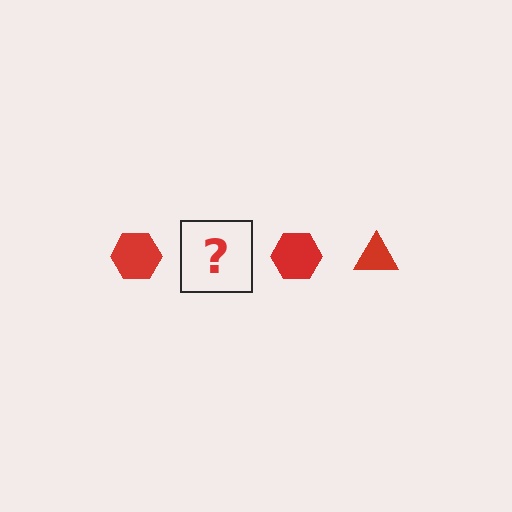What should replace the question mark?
The question mark should be replaced with a red triangle.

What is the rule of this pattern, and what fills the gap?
The rule is that the pattern cycles through hexagon, triangle shapes in red. The gap should be filled with a red triangle.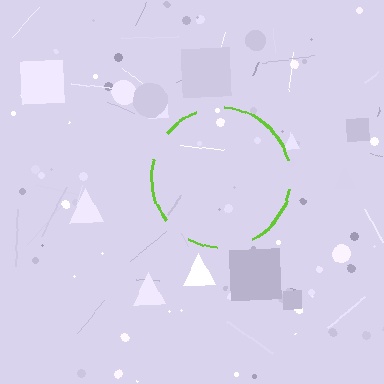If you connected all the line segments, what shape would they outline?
They would outline a circle.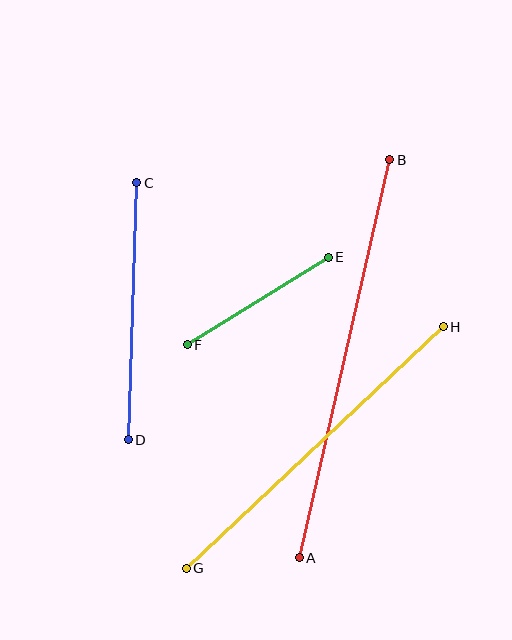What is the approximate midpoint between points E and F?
The midpoint is at approximately (258, 301) pixels.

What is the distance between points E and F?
The distance is approximately 166 pixels.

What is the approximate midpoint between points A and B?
The midpoint is at approximately (344, 359) pixels.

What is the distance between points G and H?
The distance is approximately 352 pixels.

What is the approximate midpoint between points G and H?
The midpoint is at approximately (315, 447) pixels.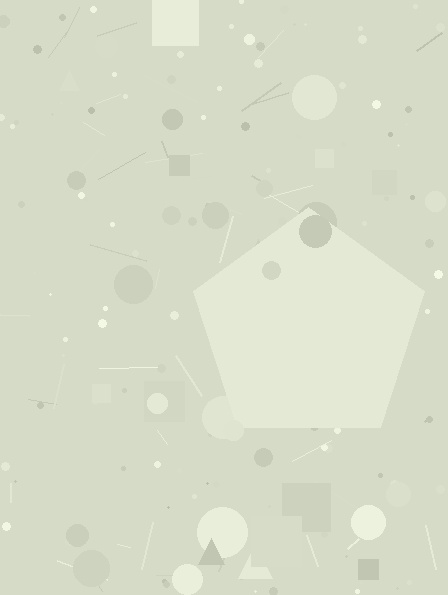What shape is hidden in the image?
A pentagon is hidden in the image.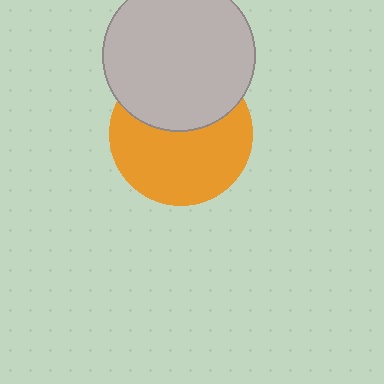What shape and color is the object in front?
The object in front is a light gray circle.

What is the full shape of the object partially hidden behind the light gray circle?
The partially hidden object is an orange circle.